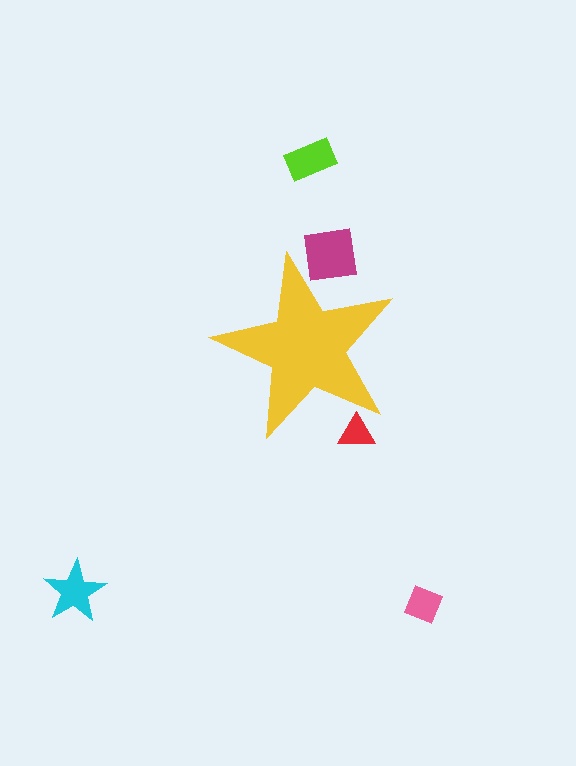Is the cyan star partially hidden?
No, the cyan star is fully visible.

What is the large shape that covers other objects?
A yellow star.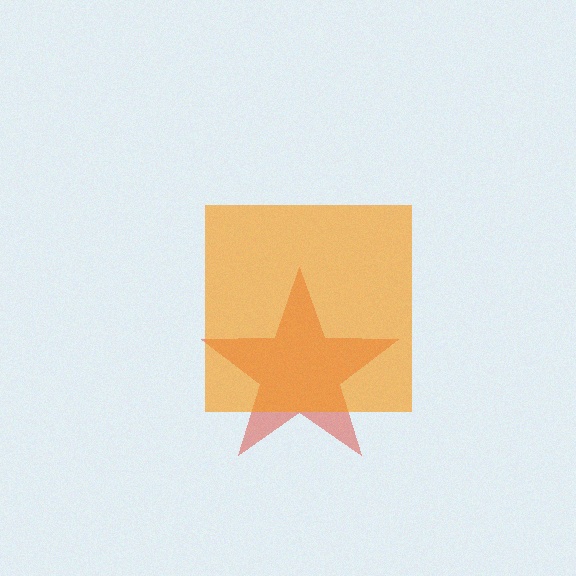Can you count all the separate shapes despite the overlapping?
Yes, there are 2 separate shapes.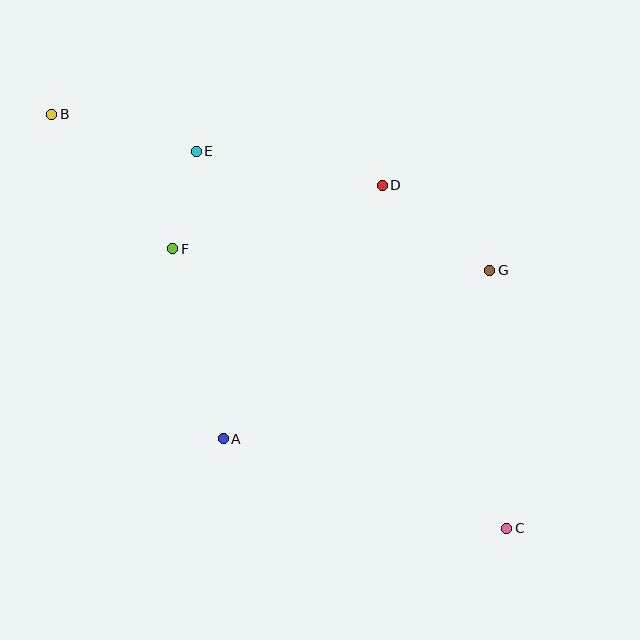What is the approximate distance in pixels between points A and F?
The distance between A and F is approximately 197 pixels.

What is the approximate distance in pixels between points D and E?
The distance between D and E is approximately 189 pixels.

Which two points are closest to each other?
Points E and F are closest to each other.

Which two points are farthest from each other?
Points B and C are farthest from each other.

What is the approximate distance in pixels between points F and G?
The distance between F and G is approximately 318 pixels.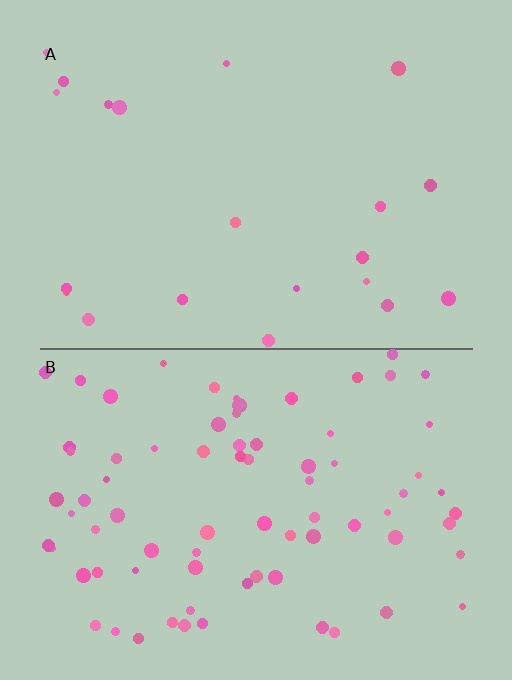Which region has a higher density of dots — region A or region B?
B (the bottom).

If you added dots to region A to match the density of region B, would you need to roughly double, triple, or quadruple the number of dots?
Approximately quadruple.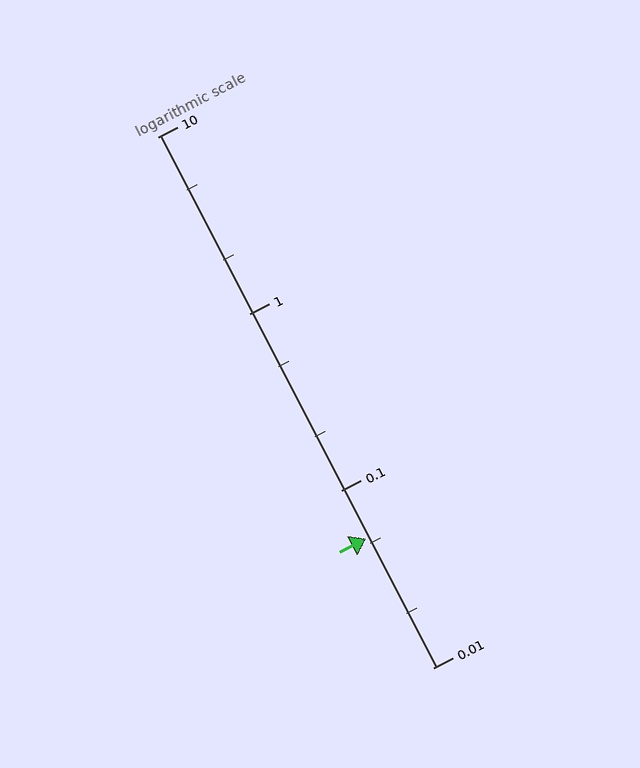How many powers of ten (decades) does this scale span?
The scale spans 3 decades, from 0.01 to 10.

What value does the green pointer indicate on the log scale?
The pointer indicates approximately 0.054.